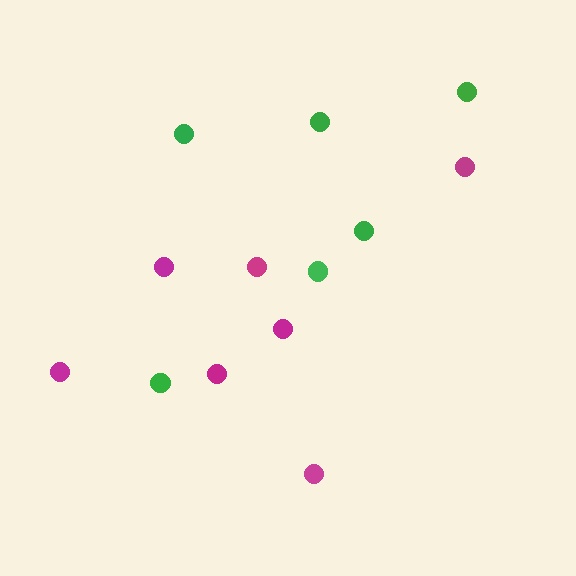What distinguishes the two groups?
There are 2 groups: one group of green circles (6) and one group of magenta circles (7).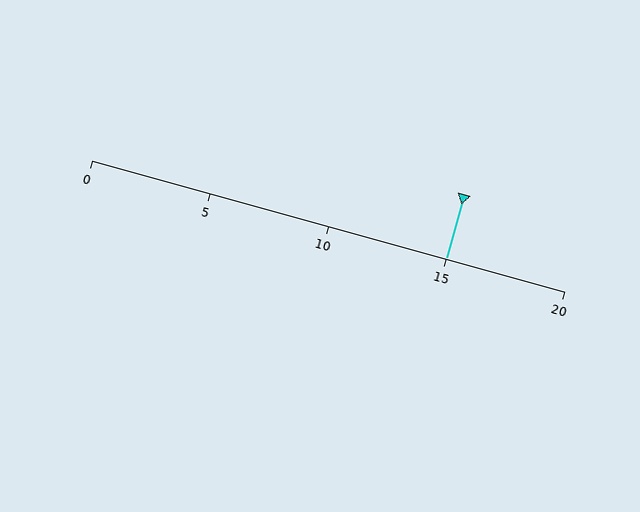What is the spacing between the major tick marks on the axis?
The major ticks are spaced 5 apart.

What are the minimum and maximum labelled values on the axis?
The axis runs from 0 to 20.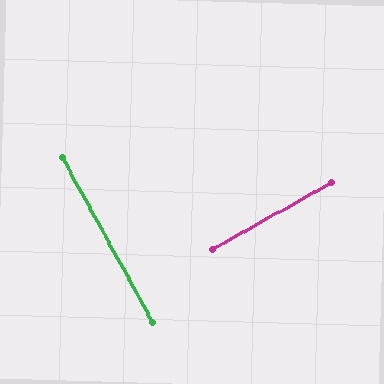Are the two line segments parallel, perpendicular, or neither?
Perpendicular — they meet at approximately 89°.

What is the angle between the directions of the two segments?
Approximately 89 degrees.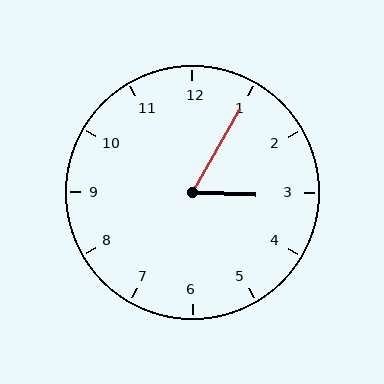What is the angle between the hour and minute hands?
Approximately 62 degrees.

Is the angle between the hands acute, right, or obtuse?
It is acute.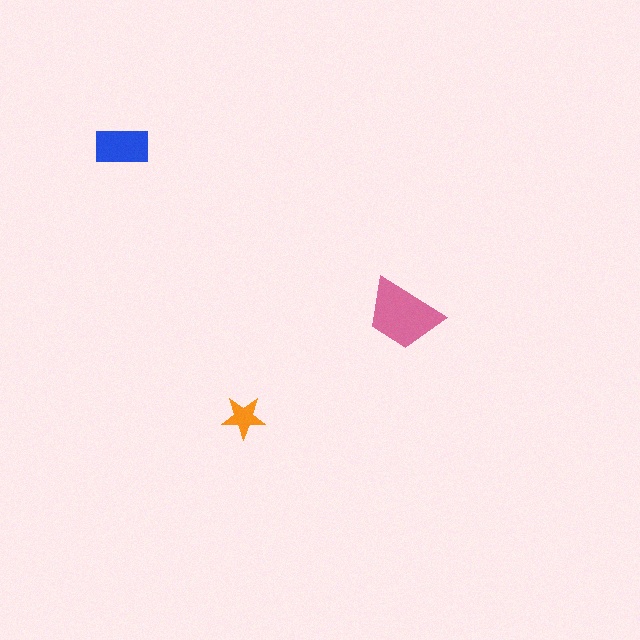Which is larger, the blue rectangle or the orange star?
The blue rectangle.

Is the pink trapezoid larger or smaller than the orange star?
Larger.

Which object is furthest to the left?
The blue rectangle is leftmost.